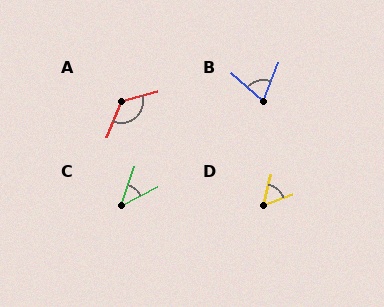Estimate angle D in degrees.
Approximately 56 degrees.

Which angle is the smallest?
C, at approximately 44 degrees.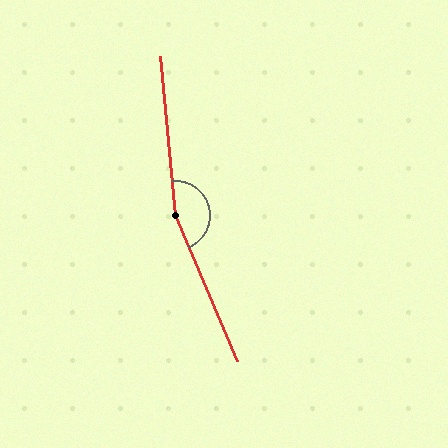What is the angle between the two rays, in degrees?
Approximately 162 degrees.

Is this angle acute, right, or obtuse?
It is obtuse.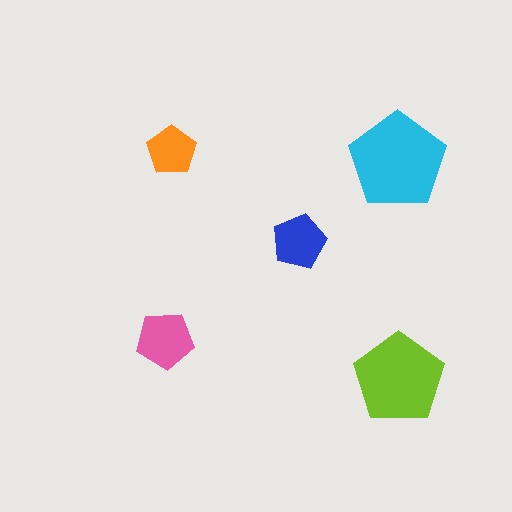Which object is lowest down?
The lime pentagon is bottommost.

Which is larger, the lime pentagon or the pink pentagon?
The lime one.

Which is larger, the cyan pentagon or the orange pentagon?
The cyan one.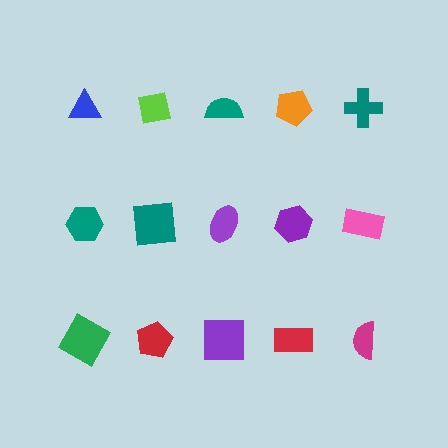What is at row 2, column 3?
A purple ellipse.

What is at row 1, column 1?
A blue triangle.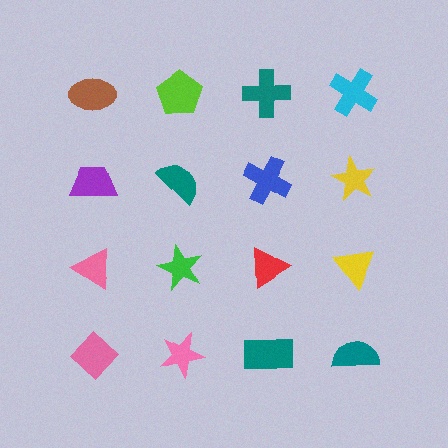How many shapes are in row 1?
4 shapes.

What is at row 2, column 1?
A purple trapezoid.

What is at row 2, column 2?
A teal semicircle.